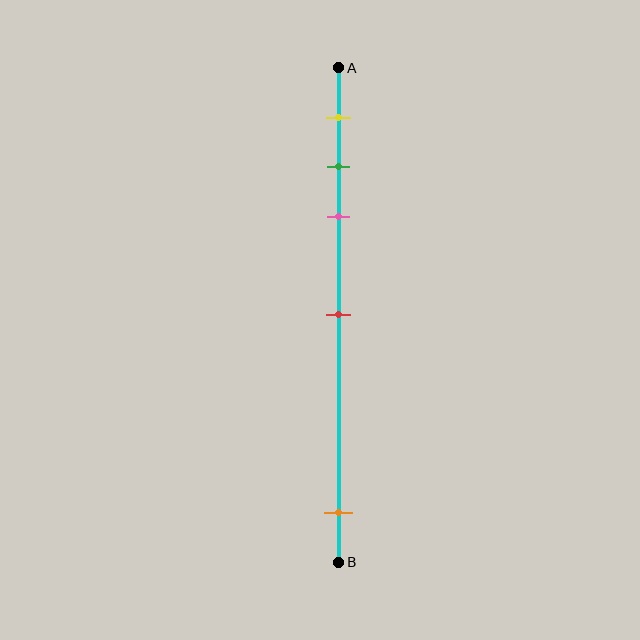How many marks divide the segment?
There are 5 marks dividing the segment.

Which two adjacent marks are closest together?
The green and pink marks are the closest adjacent pair.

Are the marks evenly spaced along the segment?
No, the marks are not evenly spaced.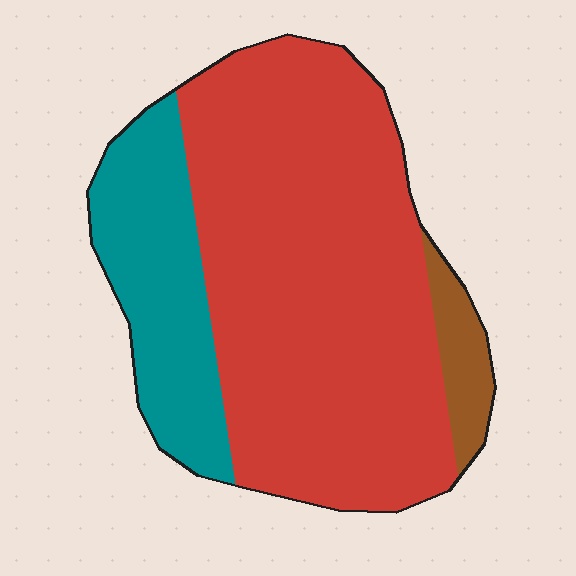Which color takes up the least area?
Brown, at roughly 5%.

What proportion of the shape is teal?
Teal covers roughly 25% of the shape.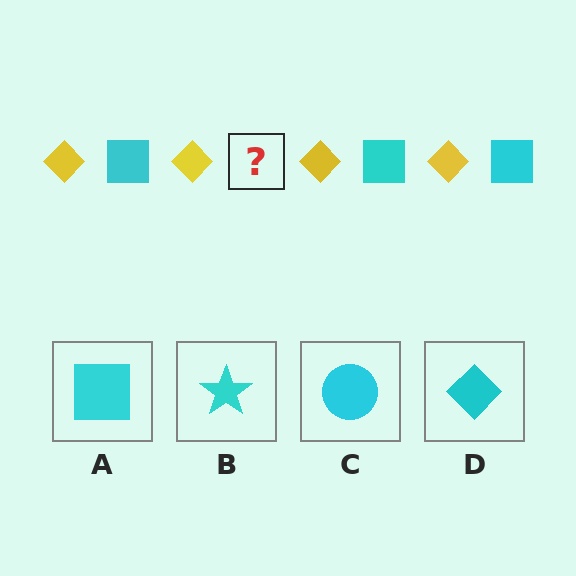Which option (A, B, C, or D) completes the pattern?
A.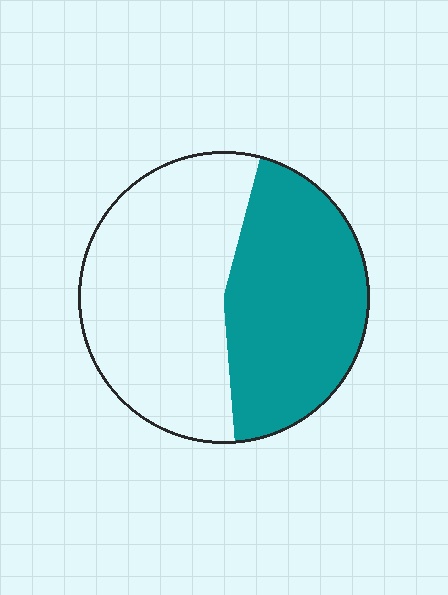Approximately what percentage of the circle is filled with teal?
Approximately 45%.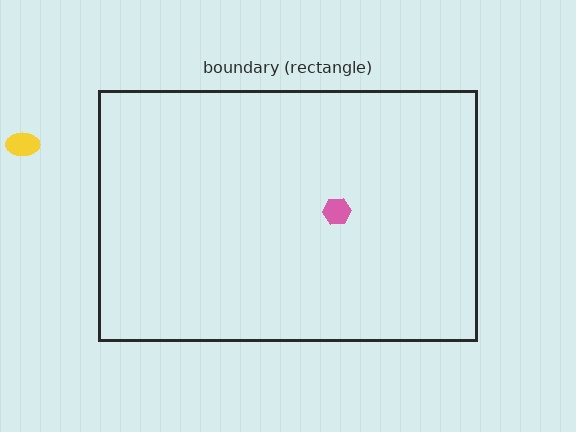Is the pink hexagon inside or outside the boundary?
Inside.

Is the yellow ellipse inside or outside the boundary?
Outside.